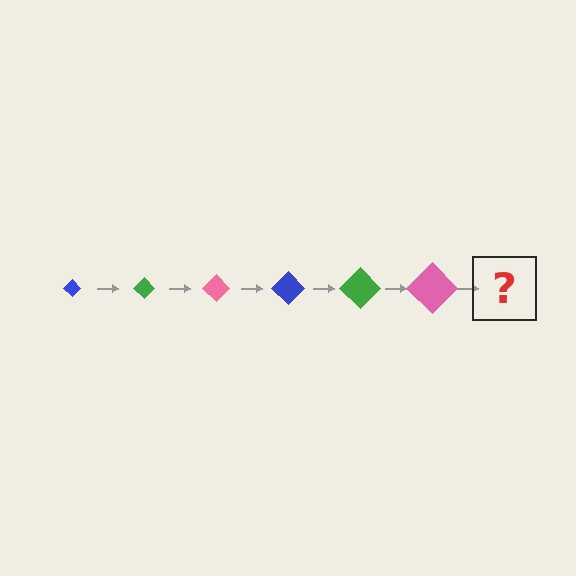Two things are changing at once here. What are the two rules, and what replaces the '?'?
The two rules are that the diamond grows larger each step and the color cycles through blue, green, and pink. The '?' should be a blue diamond, larger than the previous one.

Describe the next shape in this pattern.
It should be a blue diamond, larger than the previous one.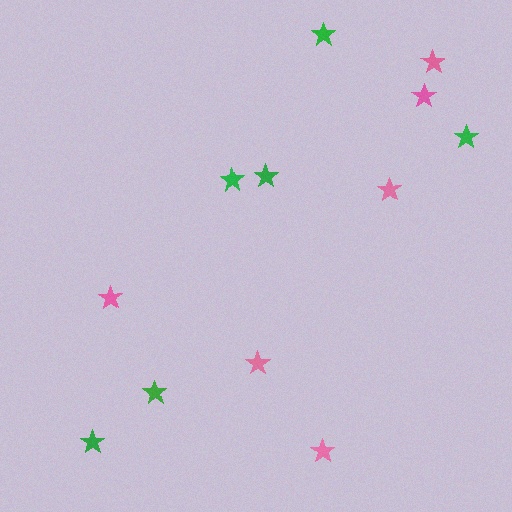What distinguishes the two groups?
There are 2 groups: one group of pink stars (6) and one group of green stars (6).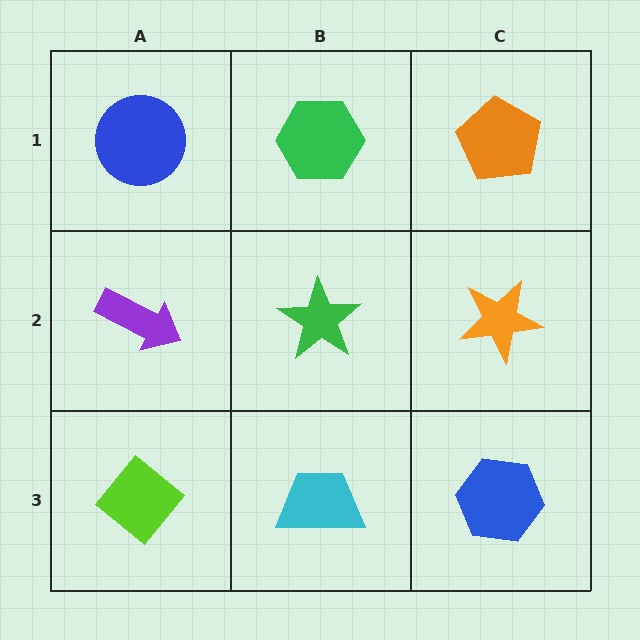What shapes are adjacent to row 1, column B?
A green star (row 2, column B), a blue circle (row 1, column A), an orange pentagon (row 1, column C).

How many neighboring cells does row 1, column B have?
3.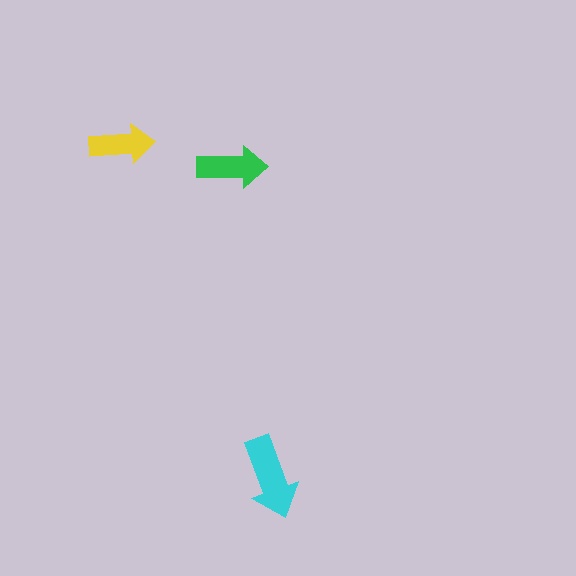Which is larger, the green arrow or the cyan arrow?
The cyan one.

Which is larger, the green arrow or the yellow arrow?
The green one.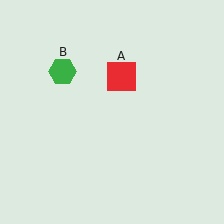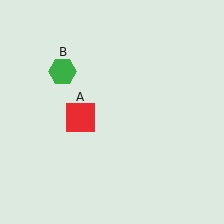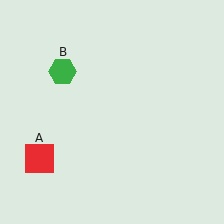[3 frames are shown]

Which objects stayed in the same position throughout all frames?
Green hexagon (object B) remained stationary.